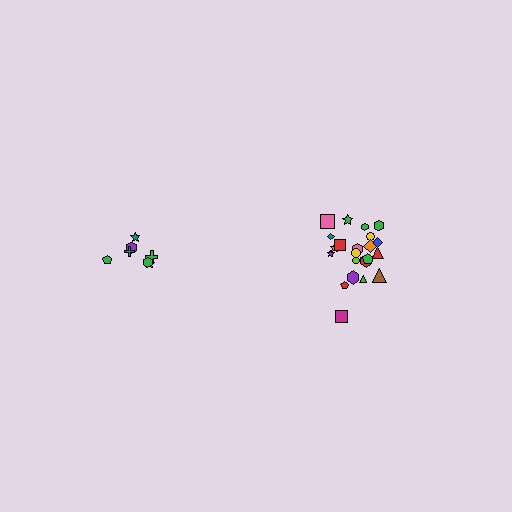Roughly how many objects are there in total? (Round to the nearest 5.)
Roughly 30 objects in total.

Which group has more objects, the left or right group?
The right group.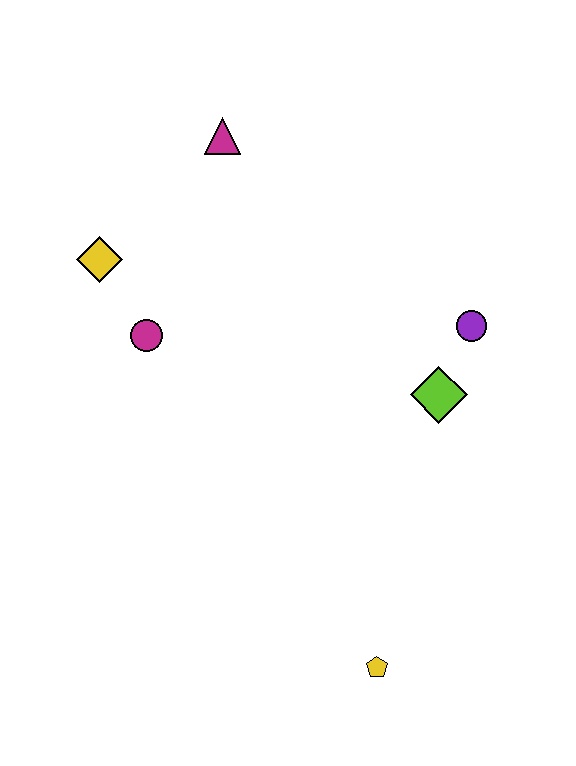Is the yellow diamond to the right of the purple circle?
No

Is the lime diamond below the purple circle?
Yes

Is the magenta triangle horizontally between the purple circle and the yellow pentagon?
No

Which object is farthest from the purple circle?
The yellow diamond is farthest from the purple circle.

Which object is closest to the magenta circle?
The yellow diamond is closest to the magenta circle.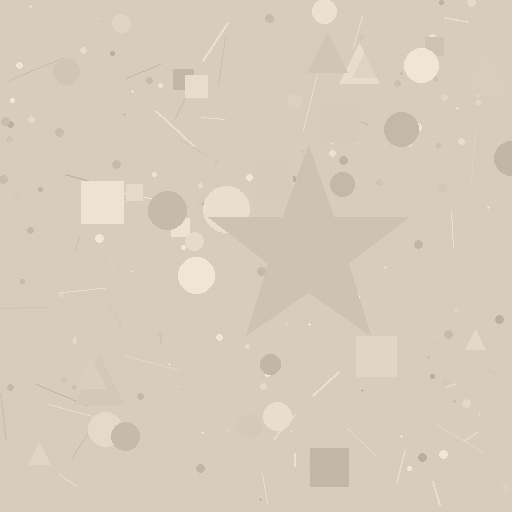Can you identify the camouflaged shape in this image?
The camouflaged shape is a star.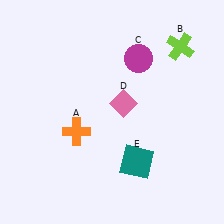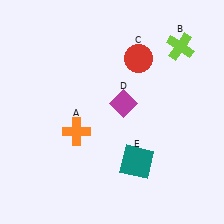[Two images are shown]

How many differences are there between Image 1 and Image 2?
There are 2 differences between the two images.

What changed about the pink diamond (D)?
In Image 1, D is pink. In Image 2, it changed to magenta.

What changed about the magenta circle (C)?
In Image 1, C is magenta. In Image 2, it changed to red.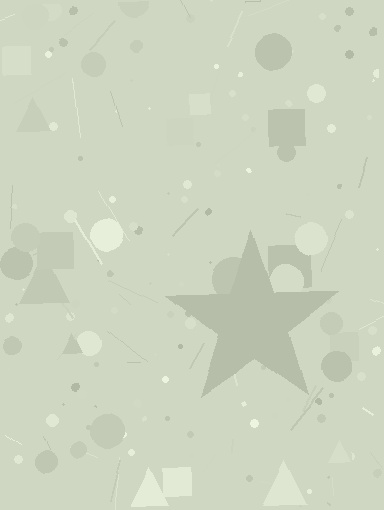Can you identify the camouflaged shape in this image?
The camouflaged shape is a star.